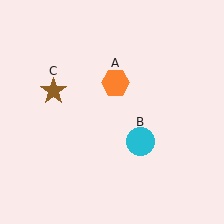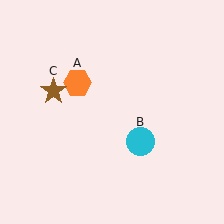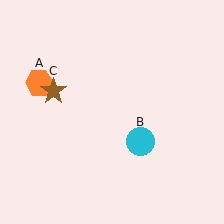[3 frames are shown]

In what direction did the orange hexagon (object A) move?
The orange hexagon (object A) moved left.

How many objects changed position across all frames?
1 object changed position: orange hexagon (object A).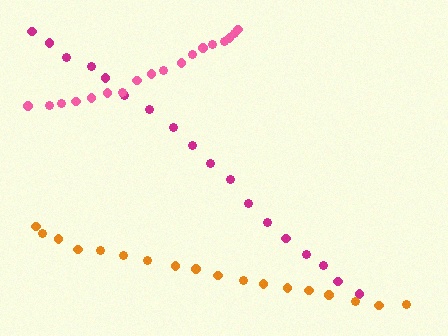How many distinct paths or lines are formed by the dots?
There are 3 distinct paths.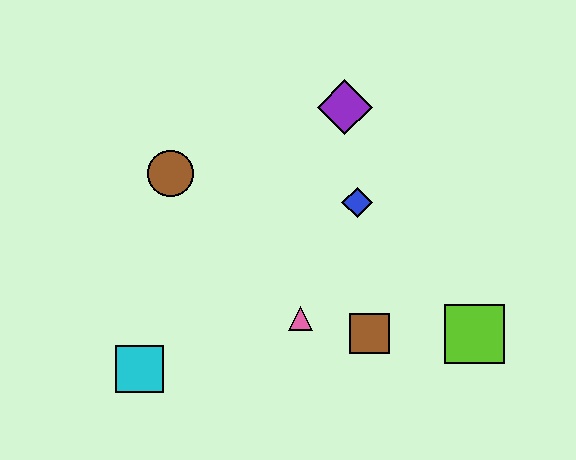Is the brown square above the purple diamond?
No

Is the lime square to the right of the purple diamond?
Yes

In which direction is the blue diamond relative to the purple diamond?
The blue diamond is below the purple diamond.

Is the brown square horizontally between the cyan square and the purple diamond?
No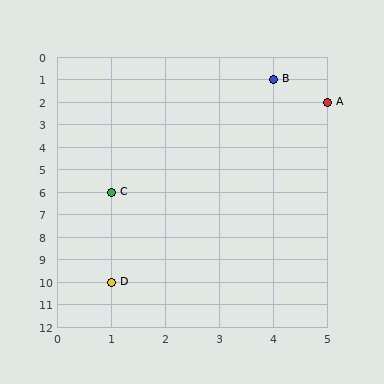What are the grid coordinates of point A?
Point A is at grid coordinates (5, 2).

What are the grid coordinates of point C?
Point C is at grid coordinates (1, 6).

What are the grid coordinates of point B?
Point B is at grid coordinates (4, 1).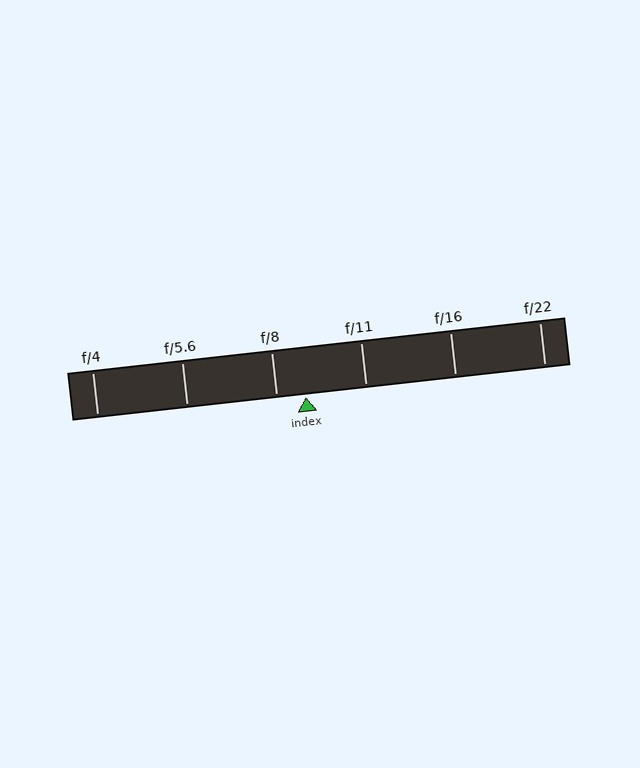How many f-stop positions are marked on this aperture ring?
There are 6 f-stop positions marked.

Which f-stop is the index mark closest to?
The index mark is closest to f/8.